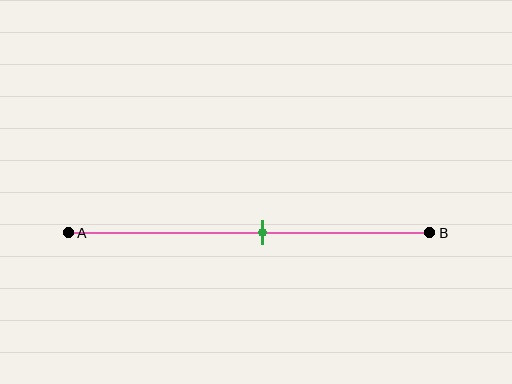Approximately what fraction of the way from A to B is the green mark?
The green mark is approximately 55% of the way from A to B.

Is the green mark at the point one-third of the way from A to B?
No, the mark is at about 55% from A, not at the 33% one-third point.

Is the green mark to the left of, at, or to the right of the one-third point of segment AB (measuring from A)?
The green mark is to the right of the one-third point of segment AB.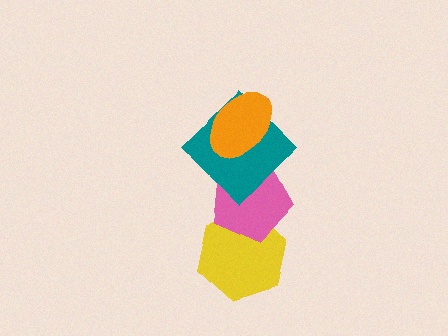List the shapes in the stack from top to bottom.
From top to bottom: the orange ellipse, the teal diamond, the pink pentagon, the yellow hexagon.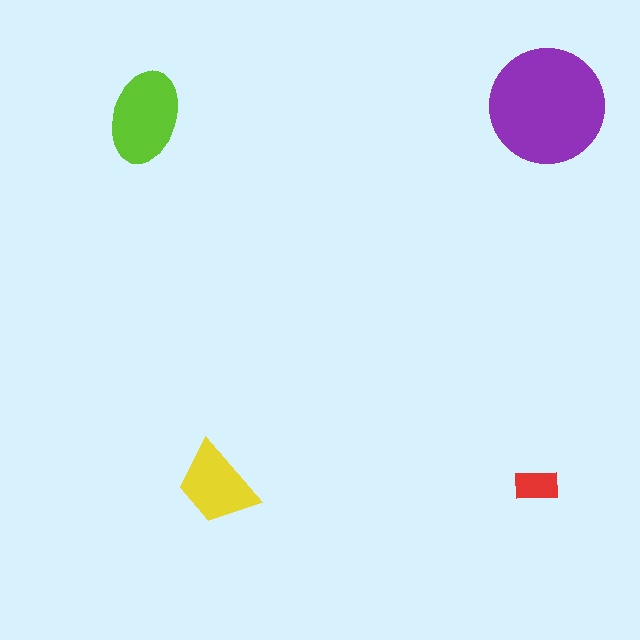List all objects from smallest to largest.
The red rectangle, the yellow trapezoid, the lime ellipse, the purple circle.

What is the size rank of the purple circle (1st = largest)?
1st.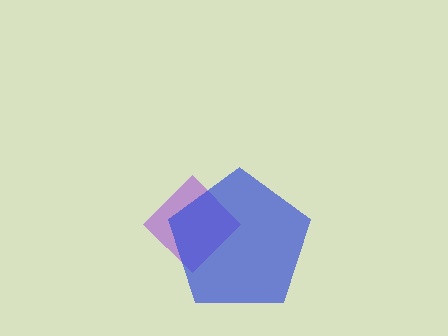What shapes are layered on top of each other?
The layered shapes are: a purple diamond, a blue pentagon.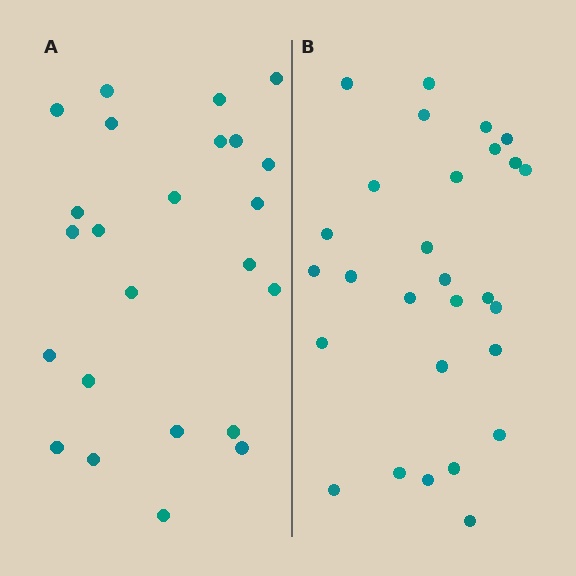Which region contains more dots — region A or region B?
Region B (the right region) has more dots.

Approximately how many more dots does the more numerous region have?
Region B has about 4 more dots than region A.